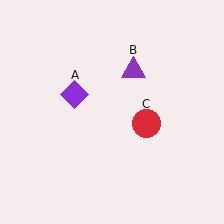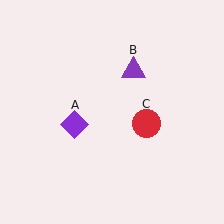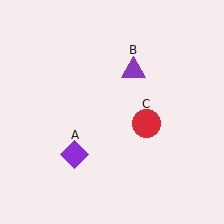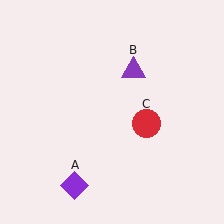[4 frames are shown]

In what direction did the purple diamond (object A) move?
The purple diamond (object A) moved down.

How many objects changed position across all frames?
1 object changed position: purple diamond (object A).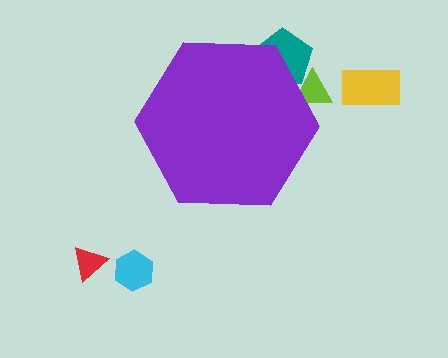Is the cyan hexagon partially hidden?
No, the cyan hexagon is fully visible.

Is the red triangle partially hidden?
No, the red triangle is fully visible.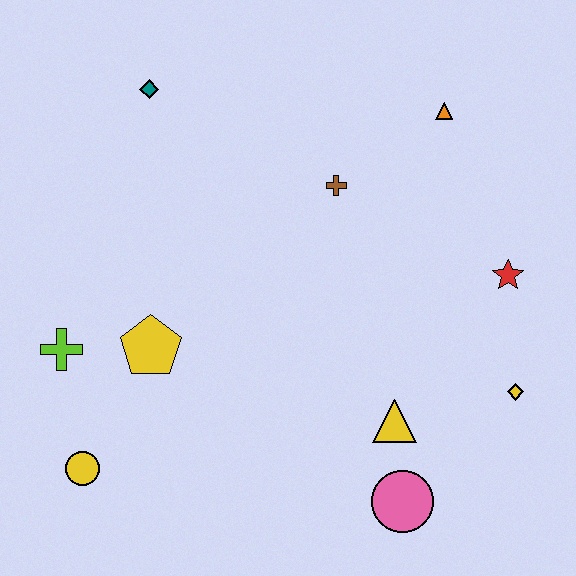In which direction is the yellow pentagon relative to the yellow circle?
The yellow pentagon is above the yellow circle.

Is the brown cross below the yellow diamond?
No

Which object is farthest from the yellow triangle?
The teal diamond is farthest from the yellow triangle.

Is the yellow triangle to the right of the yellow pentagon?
Yes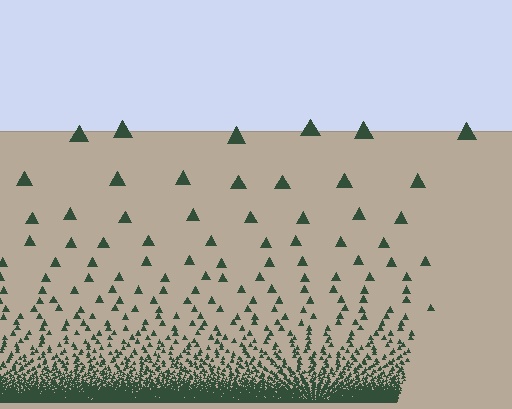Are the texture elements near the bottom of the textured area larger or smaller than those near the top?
Smaller. The gradient is inverted — elements near the bottom are smaller and denser.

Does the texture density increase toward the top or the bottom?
Density increases toward the bottom.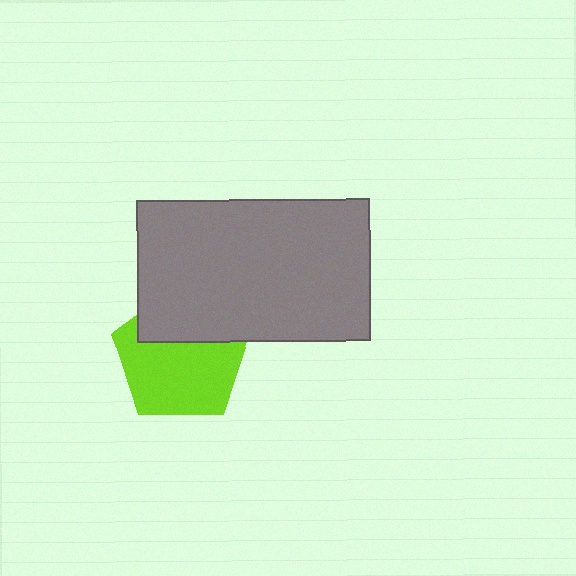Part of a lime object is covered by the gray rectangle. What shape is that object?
It is a pentagon.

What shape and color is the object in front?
The object in front is a gray rectangle.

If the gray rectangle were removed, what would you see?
You would see the complete lime pentagon.